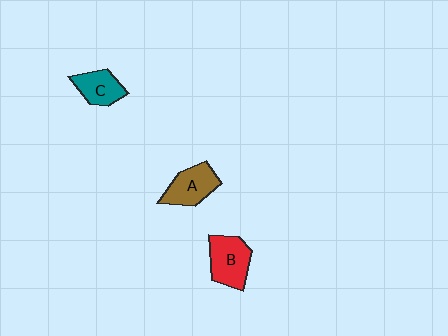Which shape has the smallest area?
Shape C (teal).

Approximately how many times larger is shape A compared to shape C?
Approximately 1.2 times.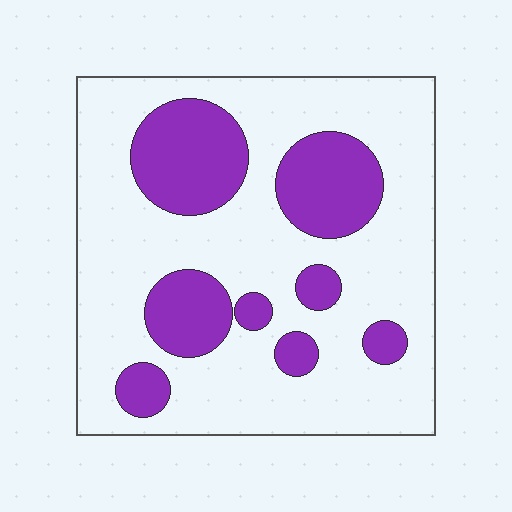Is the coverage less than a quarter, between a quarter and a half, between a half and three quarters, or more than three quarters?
Between a quarter and a half.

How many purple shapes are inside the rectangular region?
8.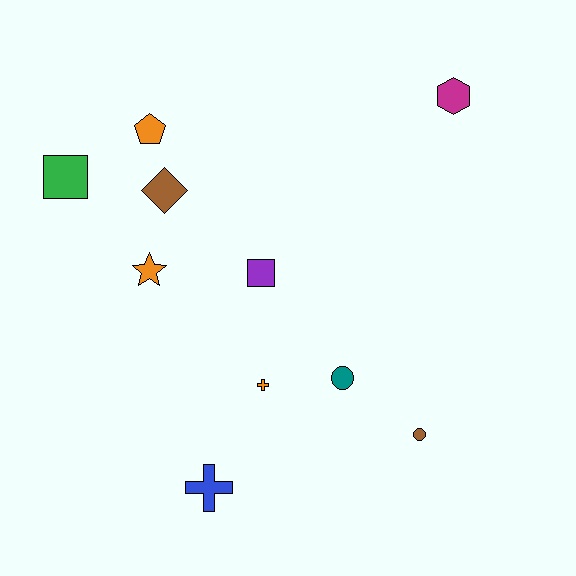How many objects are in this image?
There are 10 objects.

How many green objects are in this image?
There is 1 green object.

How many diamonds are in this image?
There is 1 diamond.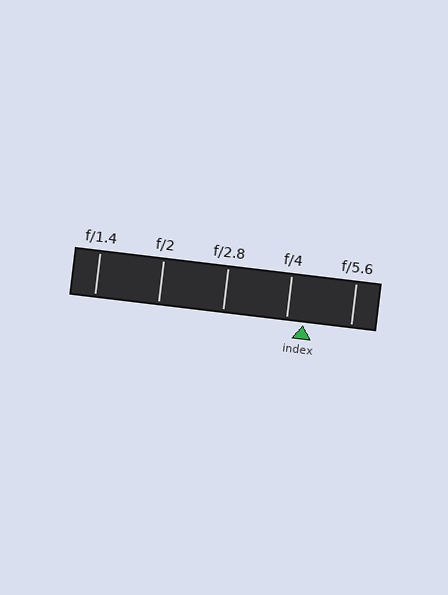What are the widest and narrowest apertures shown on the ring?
The widest aperture shown is f/1.4 and the narrowest is f/5.6.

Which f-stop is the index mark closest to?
The index mark is closest to f/4.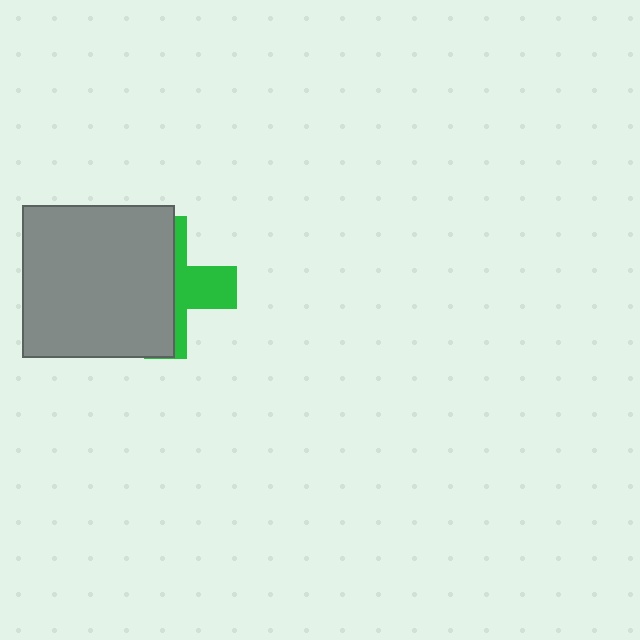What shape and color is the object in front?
The object in front is a gray square.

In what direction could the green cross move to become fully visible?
The green cross could move right. That would shift it out from behind the gray square entirely.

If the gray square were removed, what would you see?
You would see the complete green cross.